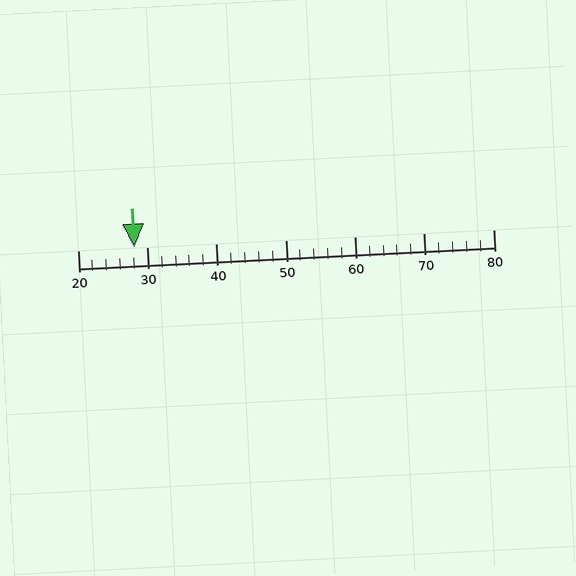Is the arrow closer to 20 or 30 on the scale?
The arrow is closer to 30.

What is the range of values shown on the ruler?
The ruler shows values from 20 to 80.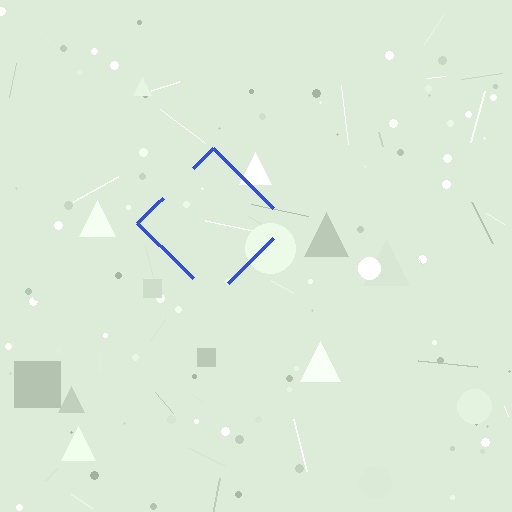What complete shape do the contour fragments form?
The contour fragments form a diamond.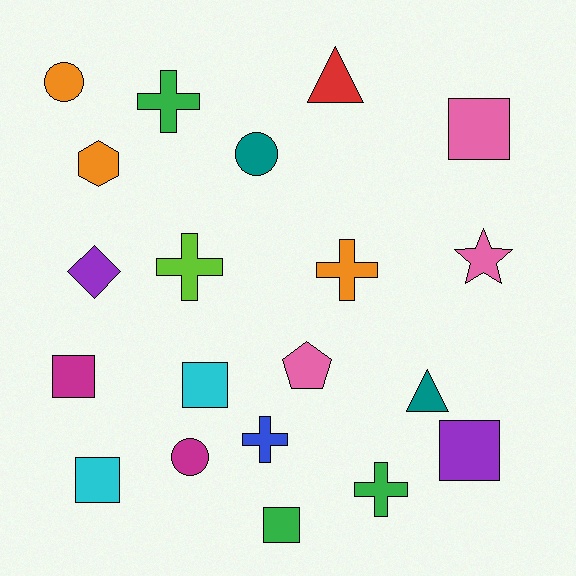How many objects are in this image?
There are 20 objects.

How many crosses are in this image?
There are 5 crosses.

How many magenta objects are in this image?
There are 2 magenta objects.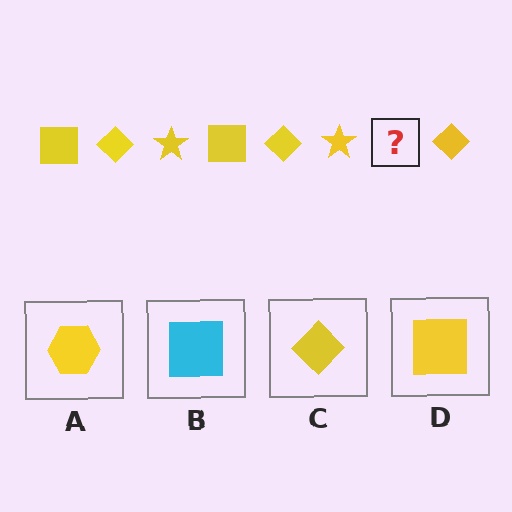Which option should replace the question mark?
Option D.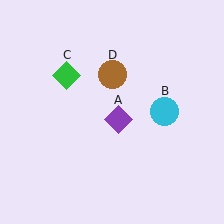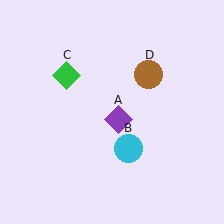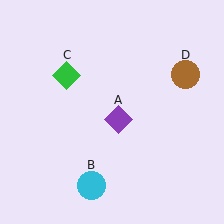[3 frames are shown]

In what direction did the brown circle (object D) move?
The brown circle (object D) moved right.